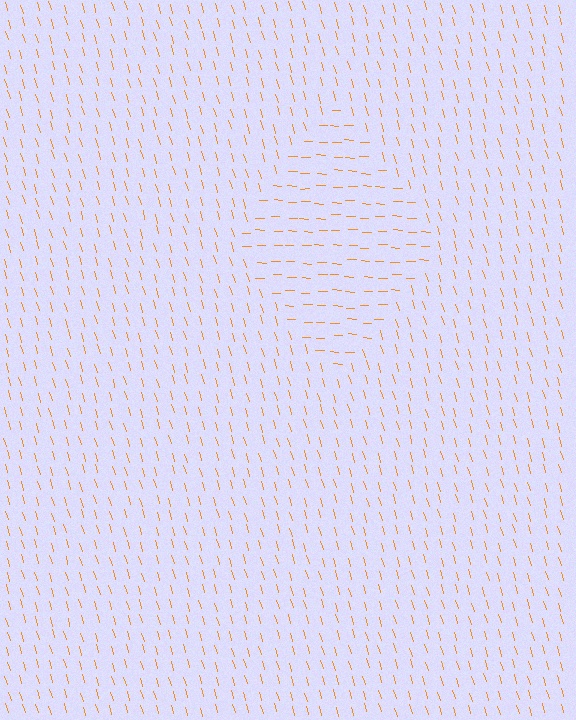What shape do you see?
I see a diamond.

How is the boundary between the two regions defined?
The boundary is defined purely by a change in line orientation (approximately 72 degrees difference). All lines are the same color and thickness.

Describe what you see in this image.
The image is filled with small orange line segments. A diamond region in the image has lines oriented differently from the surrounding lines, creating a visible texture boundary.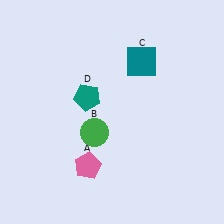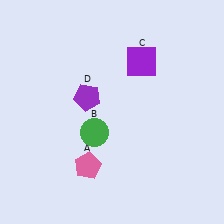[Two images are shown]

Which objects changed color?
C changed from teal to purple. D changed from teal to purple.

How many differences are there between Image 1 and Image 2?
There are 2 differences between the two images.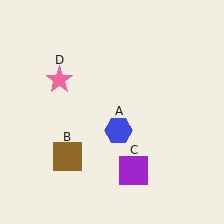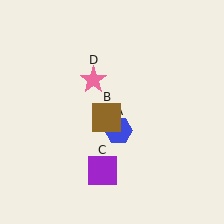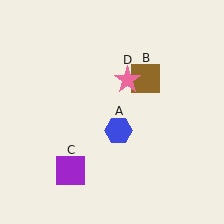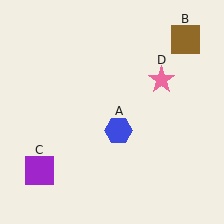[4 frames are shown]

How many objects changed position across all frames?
3 objects changed position: brown square (object B), purple square (object C), pink star (object D).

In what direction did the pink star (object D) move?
The pink star (object D) moved right.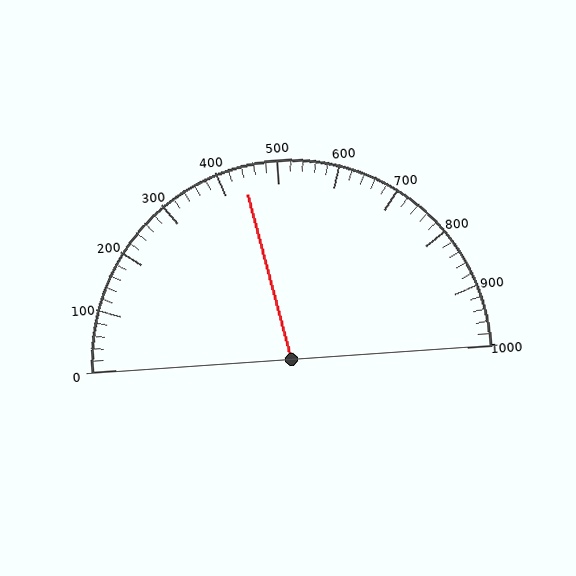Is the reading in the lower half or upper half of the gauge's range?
The reading is in the lower half of the range (0 to 1000).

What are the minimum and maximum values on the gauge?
The gauge ranges from 0 to 1000.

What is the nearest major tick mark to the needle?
The nearest major tick mark is 400.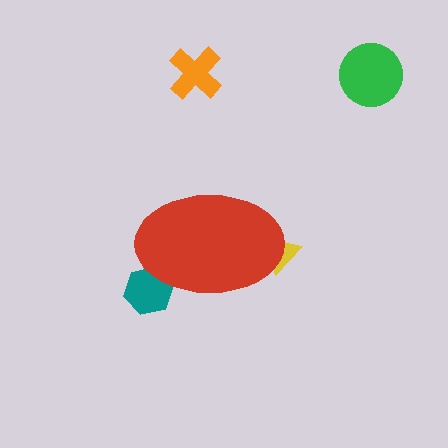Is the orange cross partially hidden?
No, the orange cross is fully visible.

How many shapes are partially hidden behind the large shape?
2 shapes are partially hidden.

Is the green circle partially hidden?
No, the green circle is fully visible.